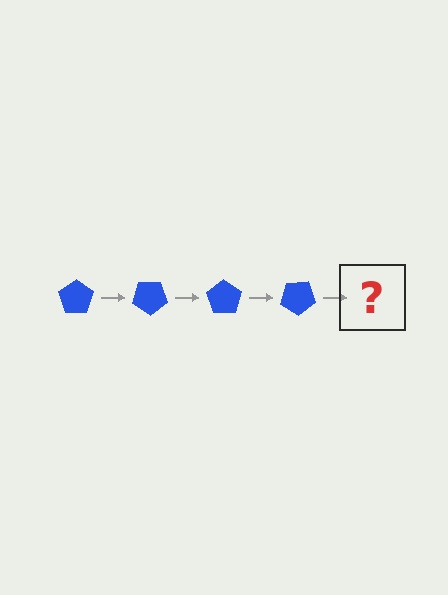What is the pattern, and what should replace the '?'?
The pattern is that the pentagon rotates 35 degrees each step. The '?' should be a blue pentagon rotated 140 degrees.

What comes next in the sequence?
The next element should be a blue pentagon rotated 140 degrees.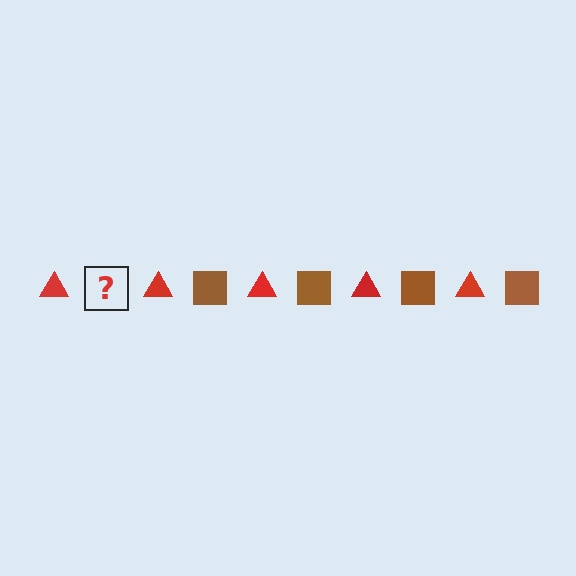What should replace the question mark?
The question mark should be replaced with a brown square.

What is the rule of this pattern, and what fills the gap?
The rule is that the pattern alternates between red triangle and brown square. The gap should be filled with a brown square.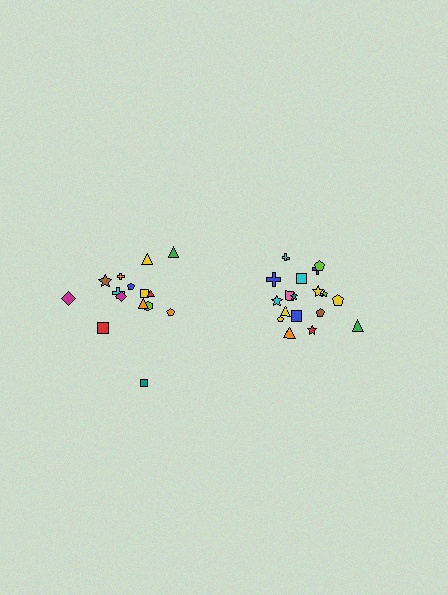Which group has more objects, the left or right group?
The right group.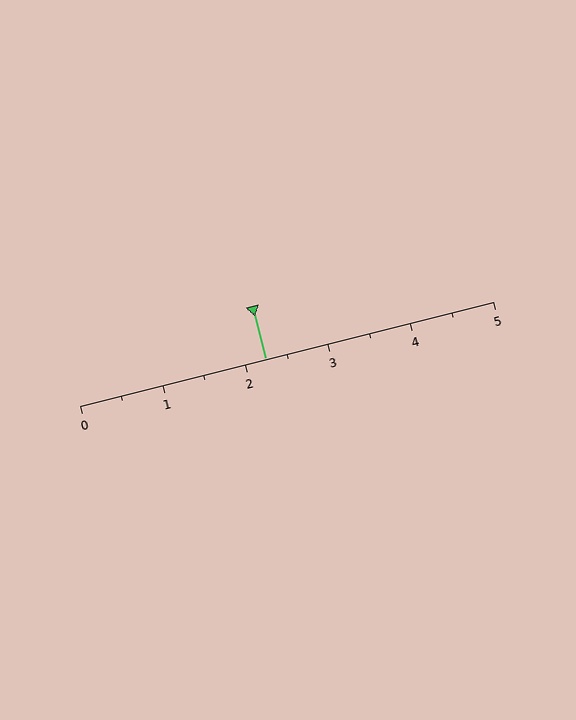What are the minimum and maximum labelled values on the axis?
The axis runs from 0 to 5.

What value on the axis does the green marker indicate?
The marker indicates approximately 2.2.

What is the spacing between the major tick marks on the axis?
The major ticks are spaced 1 apart.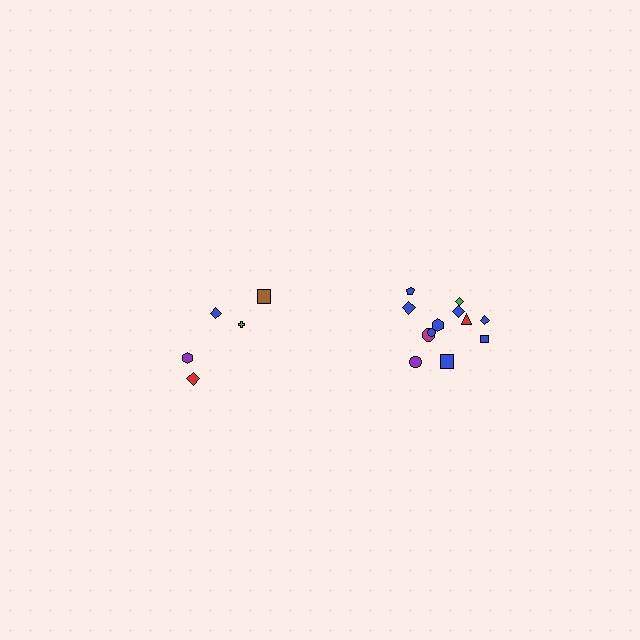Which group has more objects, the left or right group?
The right group.